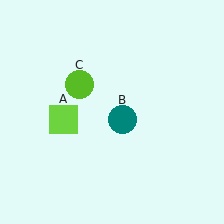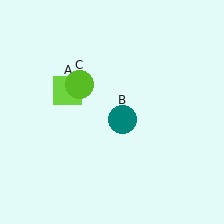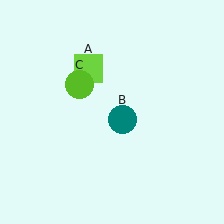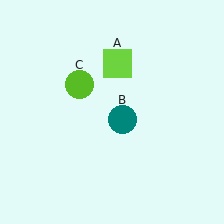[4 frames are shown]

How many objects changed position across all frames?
1 object changed position: lime square (object A).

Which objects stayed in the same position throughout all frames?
Teal circle (object B) and lime circle (object C) remained stationary.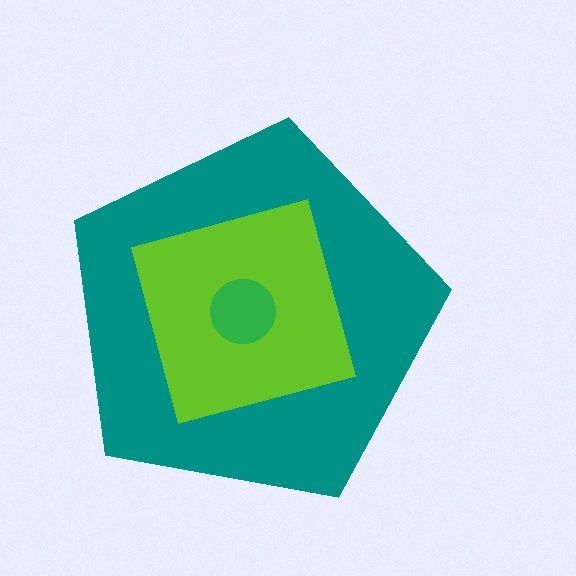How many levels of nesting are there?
3.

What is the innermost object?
The green circle.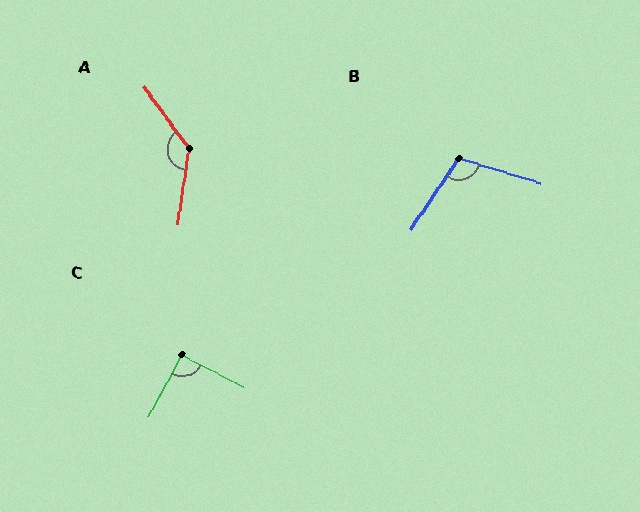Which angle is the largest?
A, at approximately 136 degrees.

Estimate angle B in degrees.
Approximately 106 degrees.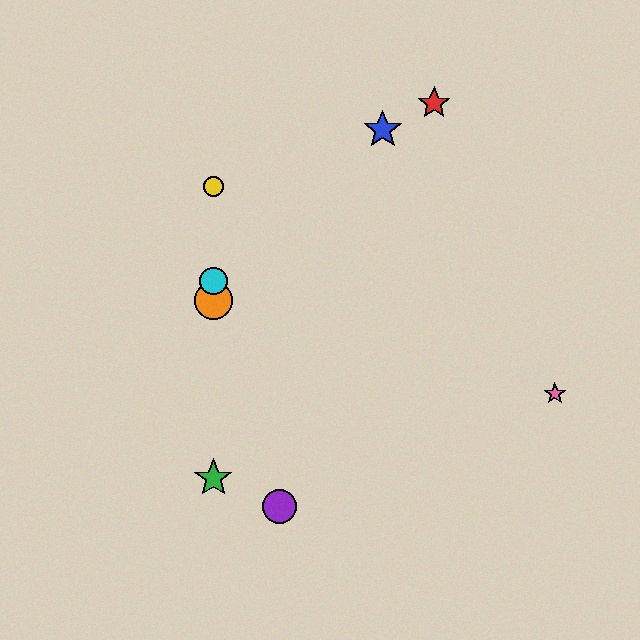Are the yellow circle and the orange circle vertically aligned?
Yes, both are at x≈213.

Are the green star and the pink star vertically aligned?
No, the green star is at x≈213 and the pink star is at x≈555.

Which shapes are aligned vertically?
The green star, the yellow circle, the orange circle, the cyan circle are aligned vertically.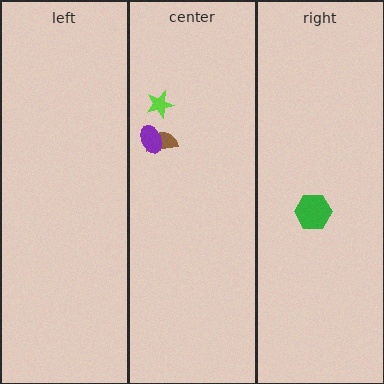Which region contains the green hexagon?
The right region.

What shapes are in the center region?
The brown semicircle, the lime star, the purple ellipse.